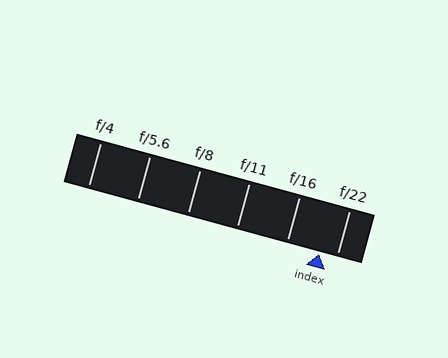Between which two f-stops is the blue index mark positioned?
The index mark is between f/16 and f/22.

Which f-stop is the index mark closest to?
The index mark is closest to f/22.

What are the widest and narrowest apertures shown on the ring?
The widest aperture shown is f/4 and the narrowest is f/22.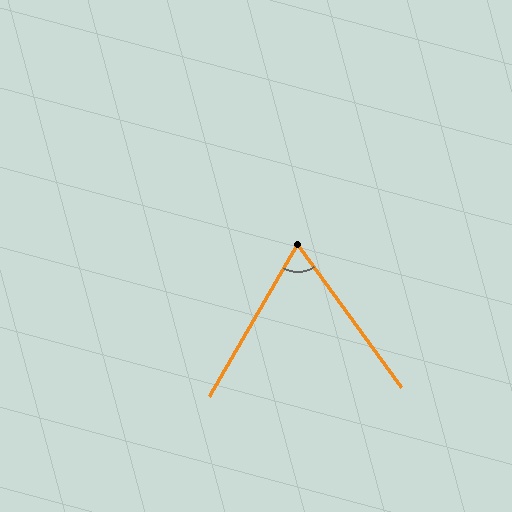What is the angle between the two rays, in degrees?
Approximately 66 degrees.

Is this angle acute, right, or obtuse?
It is acute.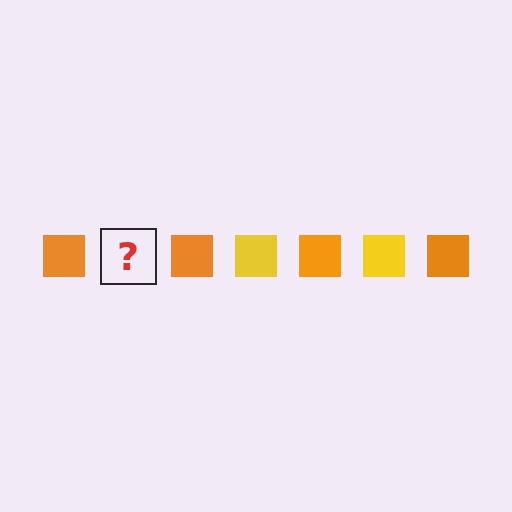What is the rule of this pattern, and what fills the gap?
The rule is that the pattern cycles through orange, yellow squares. The gap should be filled with a yellow square.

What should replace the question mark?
The question mark should be replaced with a yellow square.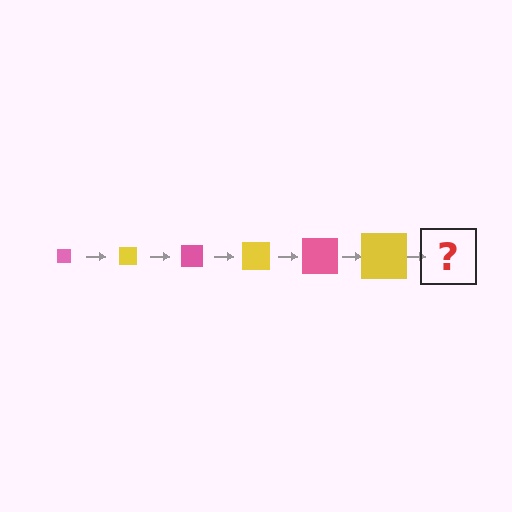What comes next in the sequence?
The next element should be a pink square, larger than the previous one.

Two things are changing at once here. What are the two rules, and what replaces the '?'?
The two rules are that the square grows larger each step and the color cycles through pink and yellow. The '?' should be a pink square, larger than the previous one.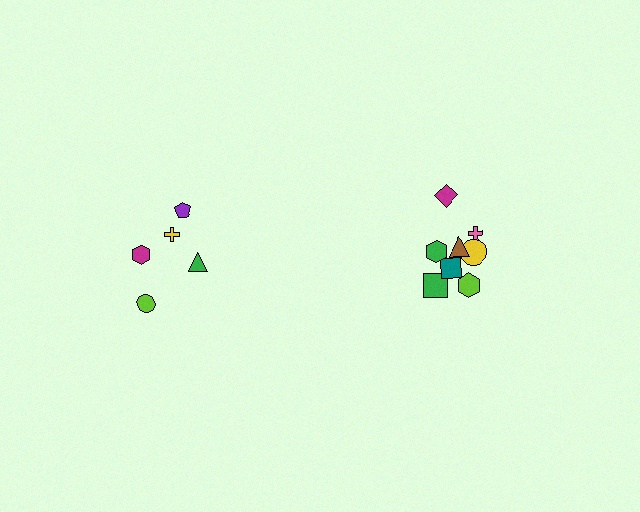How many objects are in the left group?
There are 5 objects.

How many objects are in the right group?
There are 8 objects.